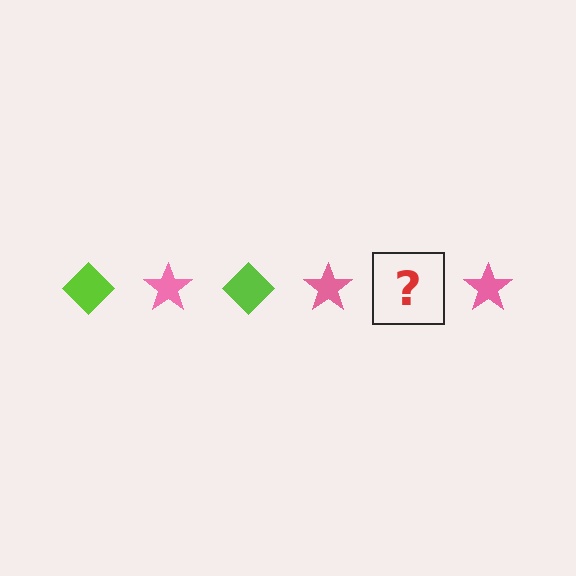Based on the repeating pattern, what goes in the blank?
The blank should be a lime diamond.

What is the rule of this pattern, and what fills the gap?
The rule is that the pattern alternates between lime diamond and pink star. The gap should be filled with a lime diamond.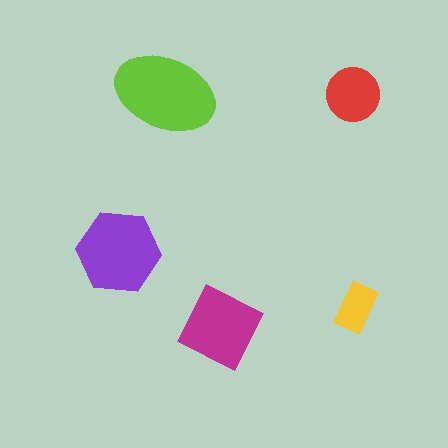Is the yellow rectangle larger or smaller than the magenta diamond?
Smaller.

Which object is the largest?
The lime ellipse.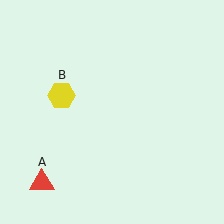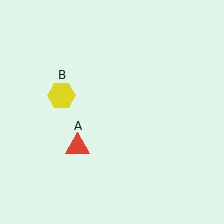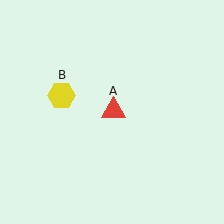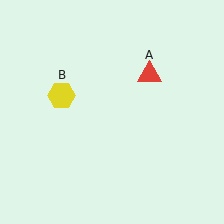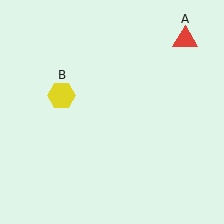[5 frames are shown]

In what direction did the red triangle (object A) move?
The red triangle (object A) moved up and to the right.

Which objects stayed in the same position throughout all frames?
Yellow hexagon (object B) remained stationary.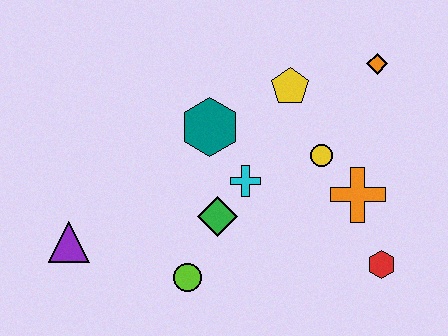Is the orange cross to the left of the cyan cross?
No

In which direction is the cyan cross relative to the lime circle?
The cyan cross is above the lime circle.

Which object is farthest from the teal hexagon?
The red hexagon is farthest from the teal hexagon.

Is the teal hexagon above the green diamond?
Yes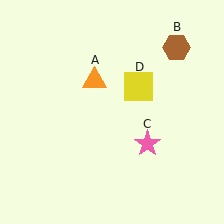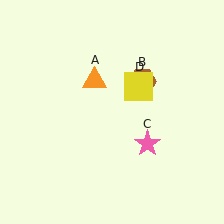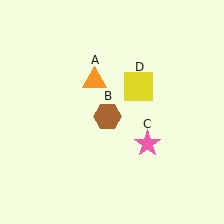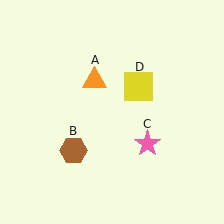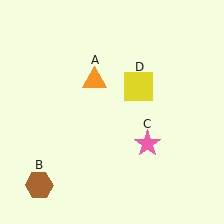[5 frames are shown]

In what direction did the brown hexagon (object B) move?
The brown hexagon (object B) moved down and to the left.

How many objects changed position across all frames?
1 object changed position: brown hexagon (object B).